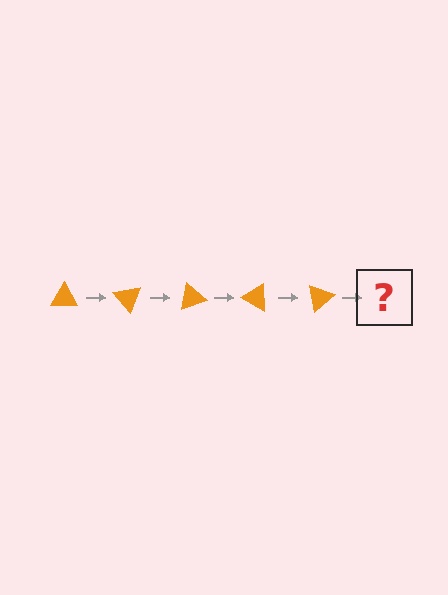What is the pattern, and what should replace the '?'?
The pattern is that the triangle rotates 50 degrees each step. The '?' should be an orange triangle rotated 250 degrees.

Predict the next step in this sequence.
The next step is an orange triangle rotated 250 degrees.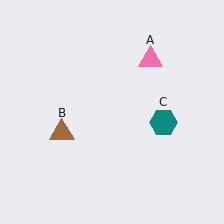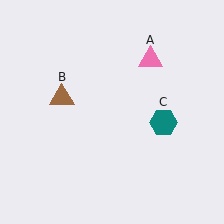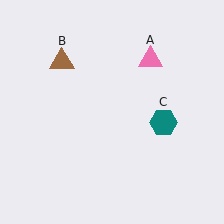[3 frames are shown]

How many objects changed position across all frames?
1 object changed position: brown triangle (object B).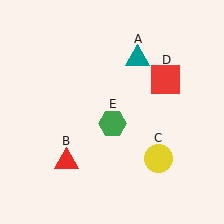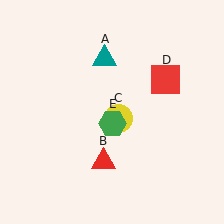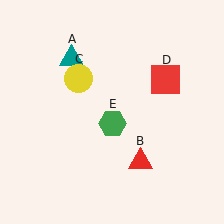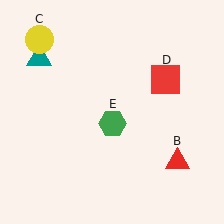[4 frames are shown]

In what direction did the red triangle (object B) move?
The red triangle (object B) moved right.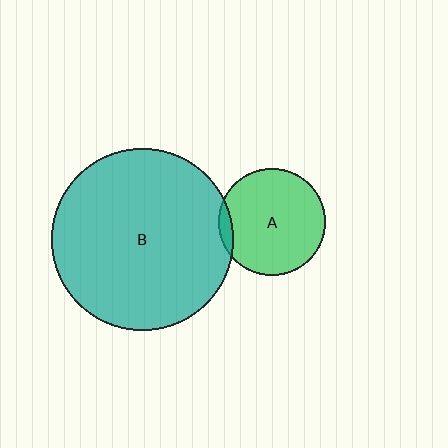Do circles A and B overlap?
Yes.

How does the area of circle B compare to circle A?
Approximately 2.9 times.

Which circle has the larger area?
Circle B (teal).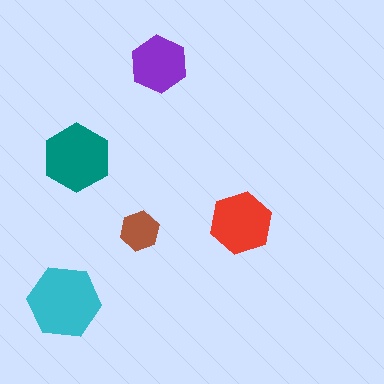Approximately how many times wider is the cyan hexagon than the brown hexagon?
About 2 times wider.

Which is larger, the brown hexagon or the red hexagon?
The red one.